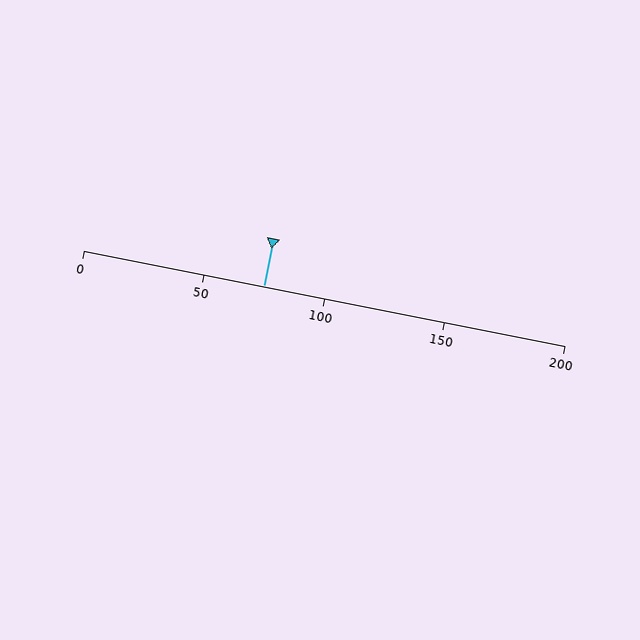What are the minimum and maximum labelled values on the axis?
The axis runs from 0 to 200.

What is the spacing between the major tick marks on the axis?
The major ticks are spaced 50 apart.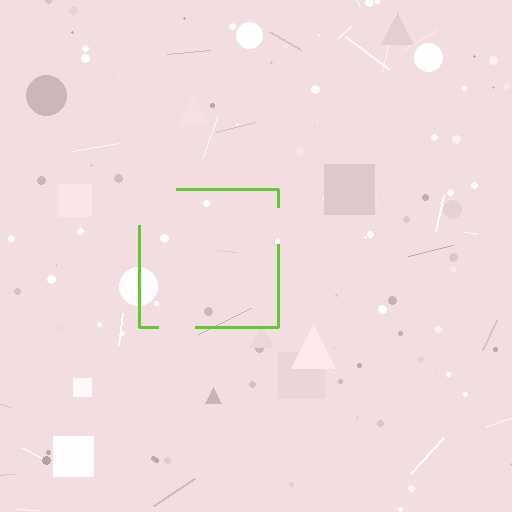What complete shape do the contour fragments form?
The contour fragments form a square.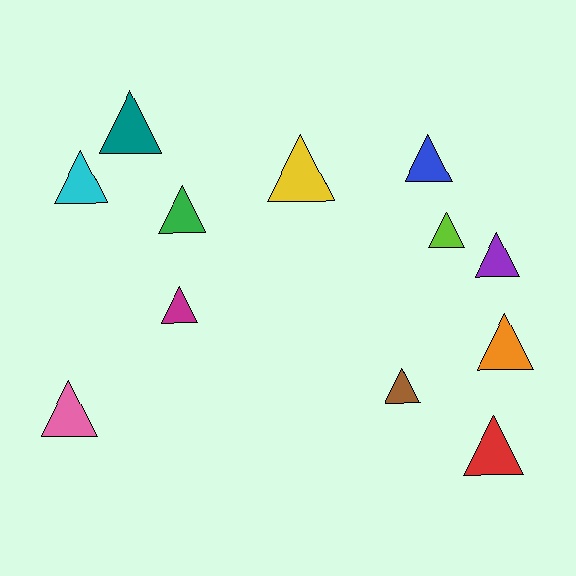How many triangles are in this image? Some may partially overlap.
There are 12 triangles.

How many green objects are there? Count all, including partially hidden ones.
There is 1 green object.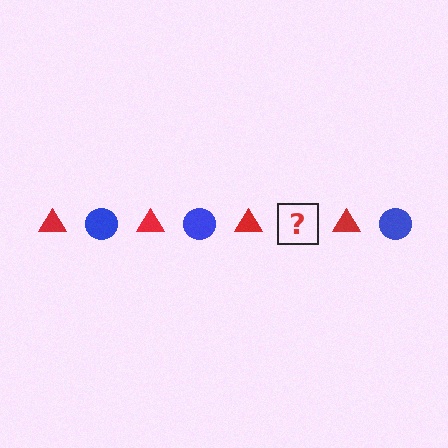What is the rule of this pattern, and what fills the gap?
The rule is that the pattern alternates between red triangle and blue circle. The gap should be filled with a blue circle.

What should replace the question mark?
The question mark should be replaced with a blue circle.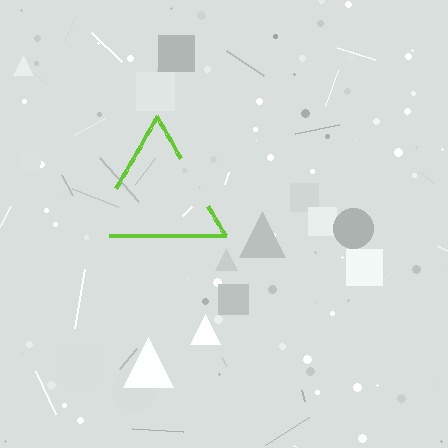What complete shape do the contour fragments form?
The contour fragments form a triangle.